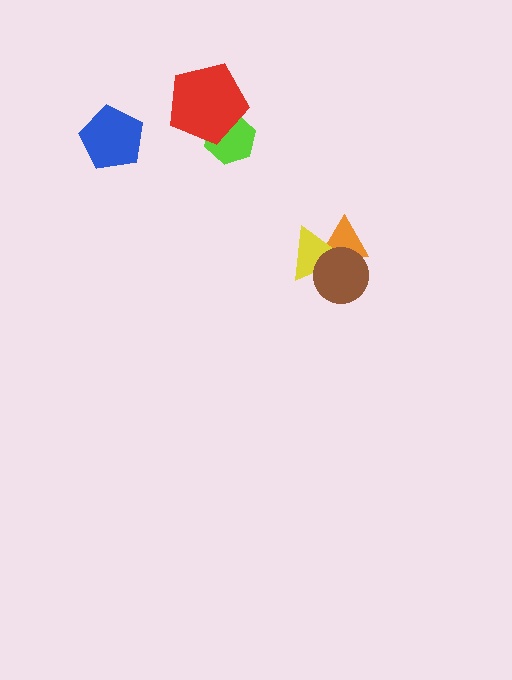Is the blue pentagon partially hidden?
No, no other shape covers it.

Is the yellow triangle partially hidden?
Yes, it is partially covered by another shape.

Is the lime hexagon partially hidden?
Yes, it is partially covered by another shape.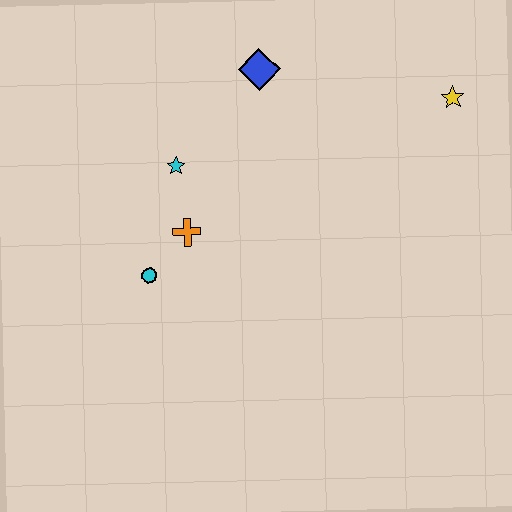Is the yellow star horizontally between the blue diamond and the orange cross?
No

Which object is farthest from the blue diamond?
The cyan circle is farthest from the blue diamond.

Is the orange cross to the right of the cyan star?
Yes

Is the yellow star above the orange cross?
Yes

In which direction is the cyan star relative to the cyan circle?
The cyan star is above the cyan circle.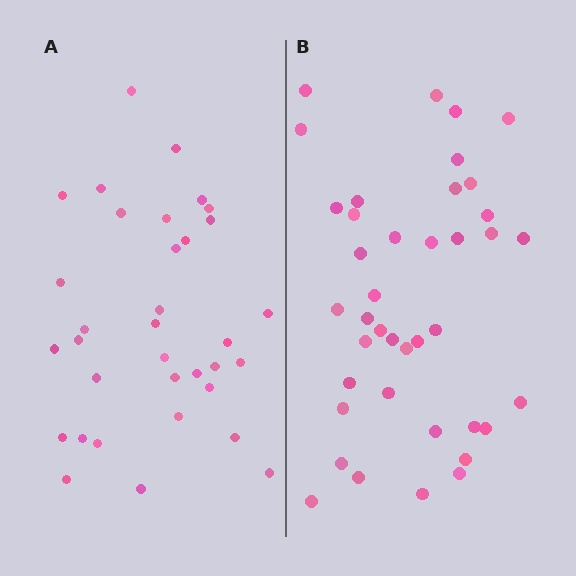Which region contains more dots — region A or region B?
Region B (the right region) has more dots.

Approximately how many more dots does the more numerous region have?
Region B has about 6 more dots than region A.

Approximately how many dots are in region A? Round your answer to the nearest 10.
About 30 dots. (The exact count is 34, which rounds to 30.)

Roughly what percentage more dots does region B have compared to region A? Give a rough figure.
About 20% more.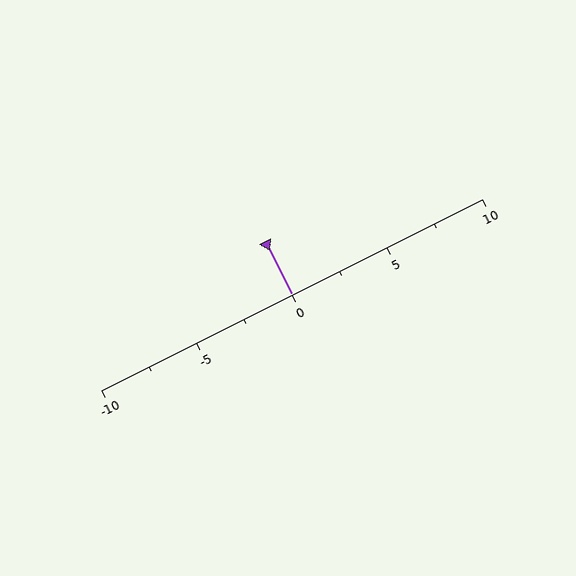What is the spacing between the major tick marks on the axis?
The major ticks are spaced 5 apart.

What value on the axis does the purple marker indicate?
The marker indicates approximately 0.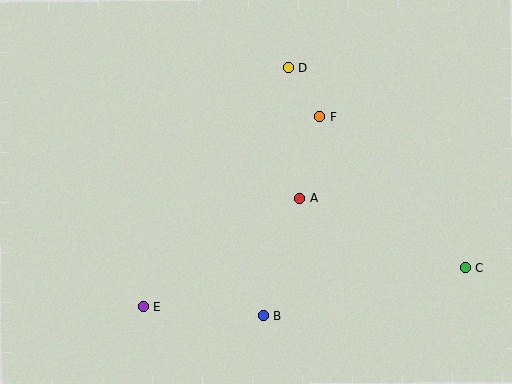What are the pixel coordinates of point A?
Point A is at (300, 198).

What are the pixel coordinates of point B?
Point B is at (264, 316).